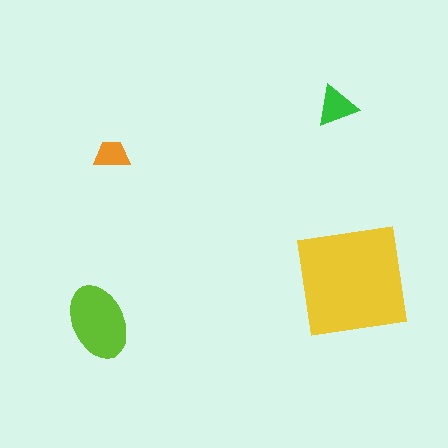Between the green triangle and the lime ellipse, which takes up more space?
The lime ellipse.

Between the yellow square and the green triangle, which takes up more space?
The yellow square.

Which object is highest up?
The green triangle is topmost.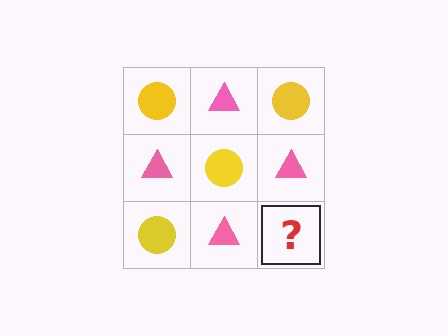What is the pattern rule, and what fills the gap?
The rule is that it alternates yellow circle and pink triangle in a checkerboard pattern. The gap should be filled with a yellow circle.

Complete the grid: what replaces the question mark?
The question mark should be replaced with a yellow circle.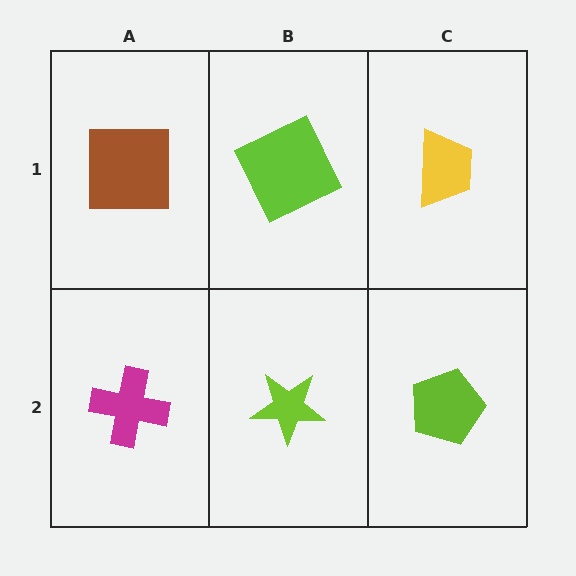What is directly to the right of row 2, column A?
A lime star.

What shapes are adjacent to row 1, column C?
A lime pentagon (row 2, column C), a lime square (row 1, column B).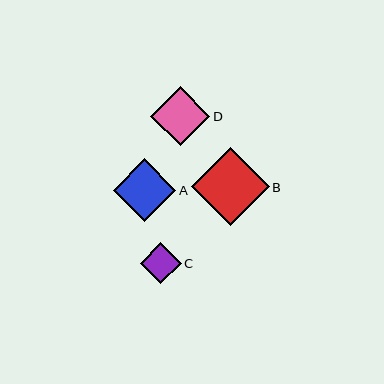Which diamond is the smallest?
Diamond C is the smallest with a size of approximately 41 pixels.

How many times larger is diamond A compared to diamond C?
Diamond A is approximately 1.5 times the size of diamond C.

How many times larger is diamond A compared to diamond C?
Diamond A is approximately 1.5 times the size of diamond C.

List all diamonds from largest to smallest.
From largest to smallest: B, A, D, C.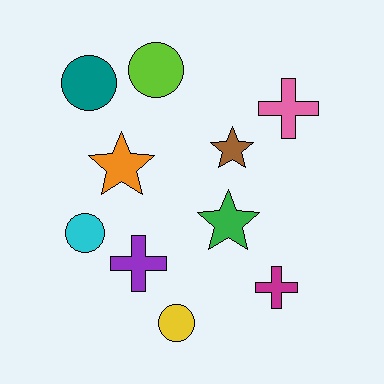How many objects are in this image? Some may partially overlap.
There are 10 objects.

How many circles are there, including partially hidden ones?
There are 4 circles.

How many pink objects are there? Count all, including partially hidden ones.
There is 1 pink object.